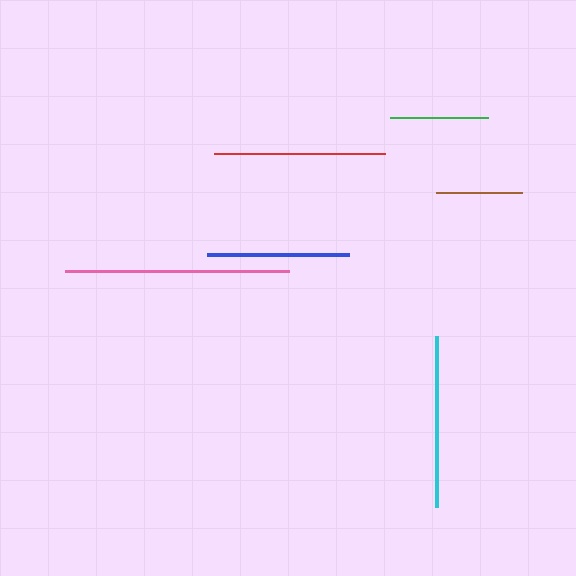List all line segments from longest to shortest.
From longest to shortest: pink, red, cyan, blue, green, brown.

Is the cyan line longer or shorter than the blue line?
The cyan line is longer than the blue line.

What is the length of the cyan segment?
The cyan segment is approximately 171 pixels long.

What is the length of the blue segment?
The blue segment is approximately 142 pixels long.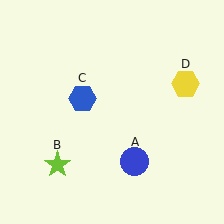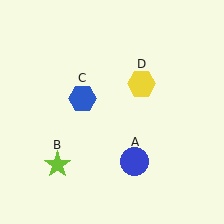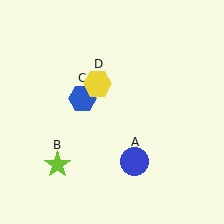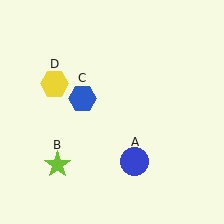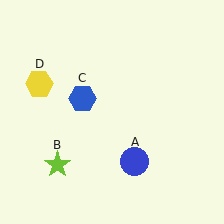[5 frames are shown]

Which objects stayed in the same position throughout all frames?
Blue circle (object A) and lime star (object B) and blue hexagon (object C) remained stationary.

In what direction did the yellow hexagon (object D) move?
The yellow hexagon (object D) moved left.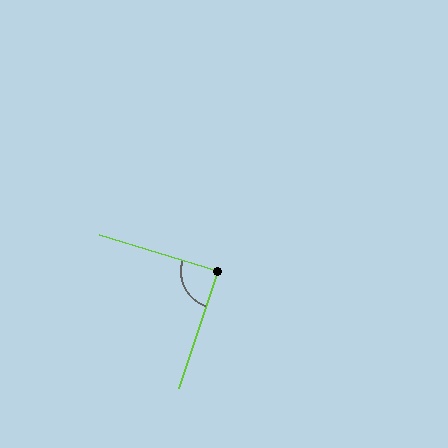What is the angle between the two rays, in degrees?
Approximately 88 degrees.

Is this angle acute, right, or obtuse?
It is approximately a right angle.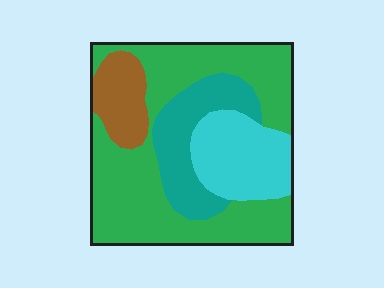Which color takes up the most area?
Green, at roughly 55%.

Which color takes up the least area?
Brown, at roughly 10%.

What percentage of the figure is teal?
Teal covers about 20% of the figure.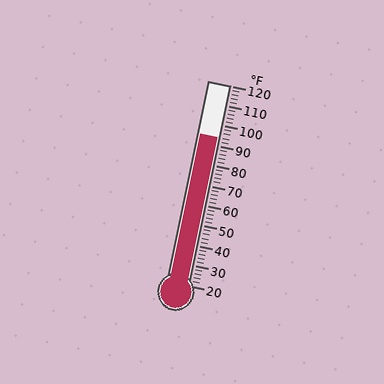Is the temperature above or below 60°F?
The temperature is above 60°F.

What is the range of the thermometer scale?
The thermometer scale ranges from 20°F to 120°F.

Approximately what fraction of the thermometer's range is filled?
The thermometer is filled to approximately 75% of its range.